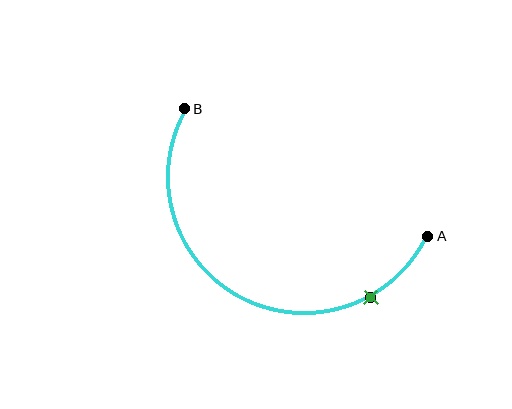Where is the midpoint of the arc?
The arc midpoint is the point on the curve farthest from the straight line joining A and B. It sits below that line.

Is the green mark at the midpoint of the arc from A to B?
No. The green mark lies on the arc but is closer to endpoint A. The arc midpoint would be at the point on the curve equidistant along the arc from both A and B.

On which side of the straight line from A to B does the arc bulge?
The arc bulges below the straight line connecting A and B.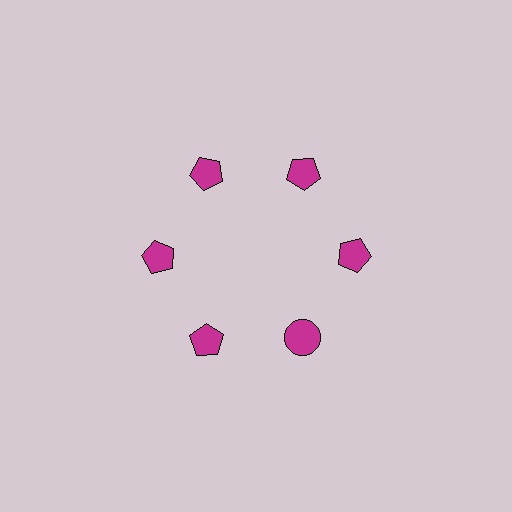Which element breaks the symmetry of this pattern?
The magenta circle at roughly the 5 o'clock position breaks the symmetry. All other shapes are magenta pentagons.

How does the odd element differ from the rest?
It has a different shape: circle instead of pentagon.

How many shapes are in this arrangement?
There are 6 shapes arranged in a ring pattern.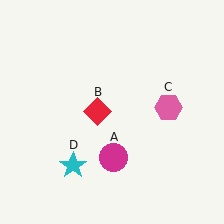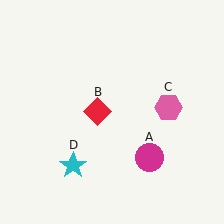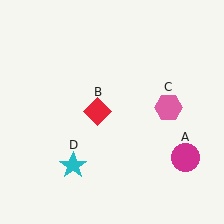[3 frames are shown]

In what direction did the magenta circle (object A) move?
The magenta circle (object A) moved right.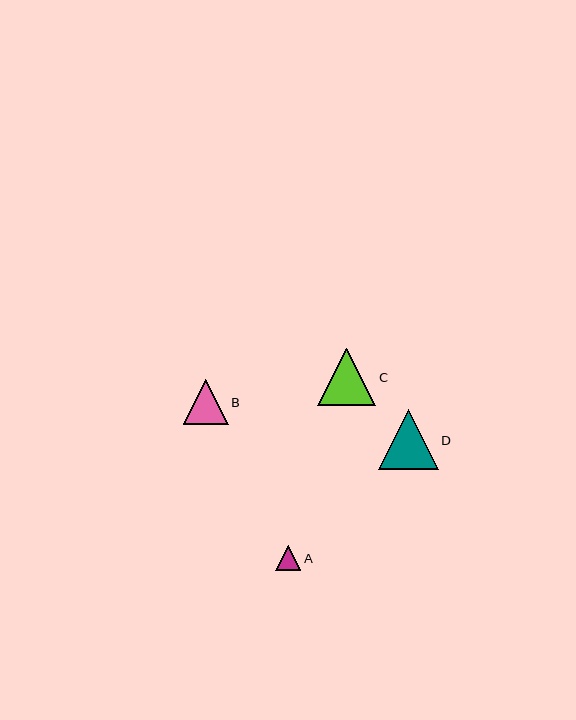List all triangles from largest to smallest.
From largest to smallest: D, C, B, A.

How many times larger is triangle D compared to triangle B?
Triangle D is approximately 1.3 times the size of triangle B.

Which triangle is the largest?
Triangle D is the largest with a size of approximately 60 pixels.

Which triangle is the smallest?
Triangle A is the smallest with a size of approximately 25 pixels.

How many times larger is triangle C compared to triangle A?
Triangle C is approximately 2.3 times the size of triangle A.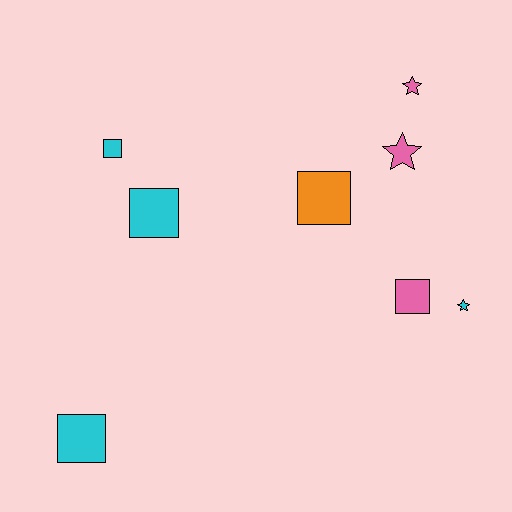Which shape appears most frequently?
Square, with 5 objects.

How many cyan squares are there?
There are 3 cyan squares.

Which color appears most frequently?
Cyan, with 4 objects.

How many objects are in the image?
There are 8 objects.